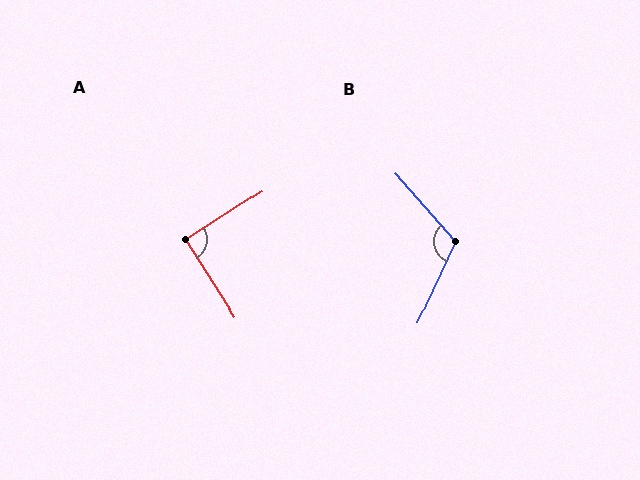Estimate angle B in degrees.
Approximately 114 degrees.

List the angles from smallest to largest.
A (90°), B (114°).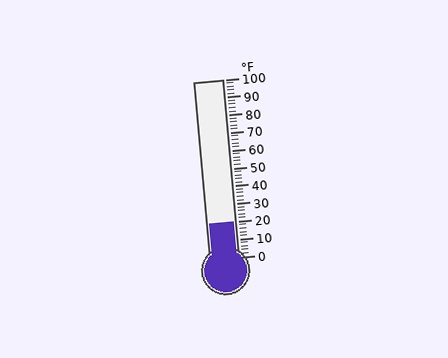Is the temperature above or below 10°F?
The temperature is above 10°F.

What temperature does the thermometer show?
The thermometer shows approximately 20°F.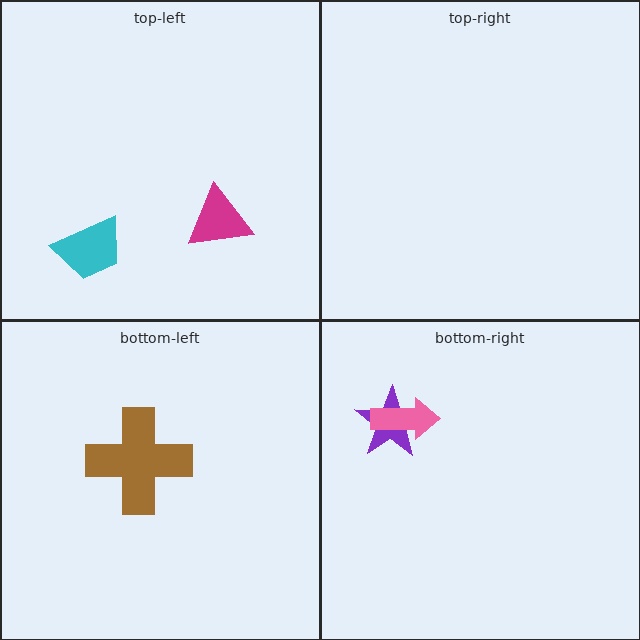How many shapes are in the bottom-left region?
1.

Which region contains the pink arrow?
The bottom-right region.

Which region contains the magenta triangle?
The top-left region.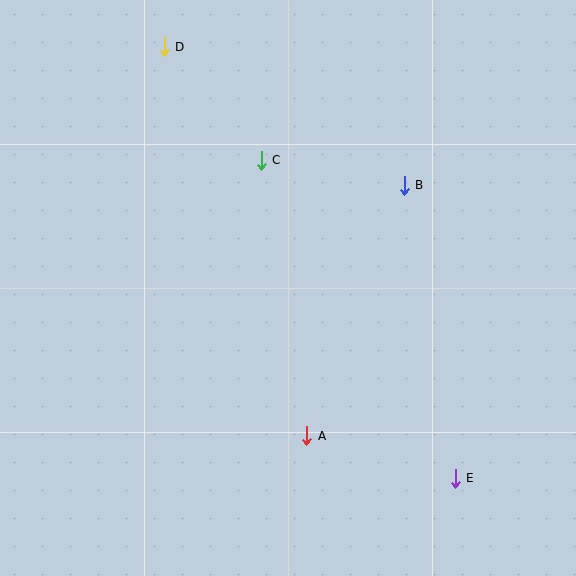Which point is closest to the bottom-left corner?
Point A is closest to the bottom-left corner.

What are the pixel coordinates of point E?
Point E is at (455, 478).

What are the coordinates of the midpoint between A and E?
The midpoint between A and E is at (381, 457).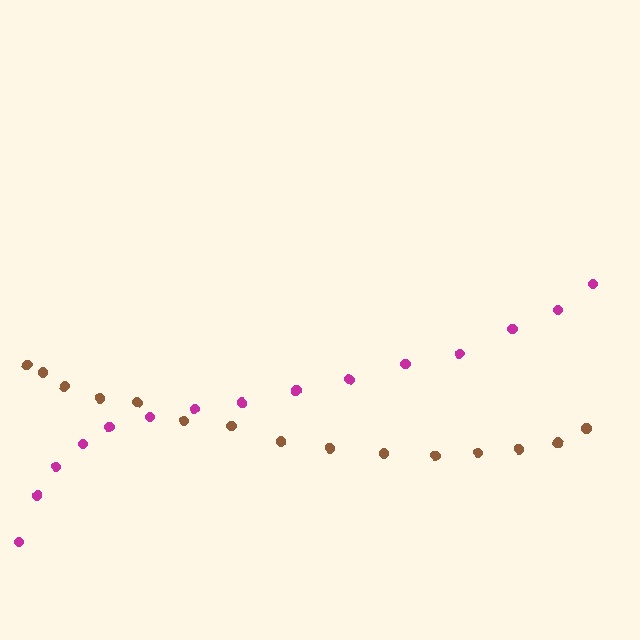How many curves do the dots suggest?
There are 2 distinct paths.